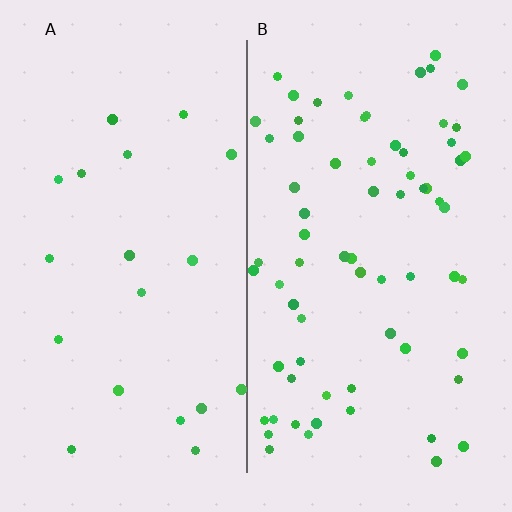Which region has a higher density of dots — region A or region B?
B (the right).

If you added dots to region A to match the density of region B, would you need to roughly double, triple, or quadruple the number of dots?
Approximately quadruple.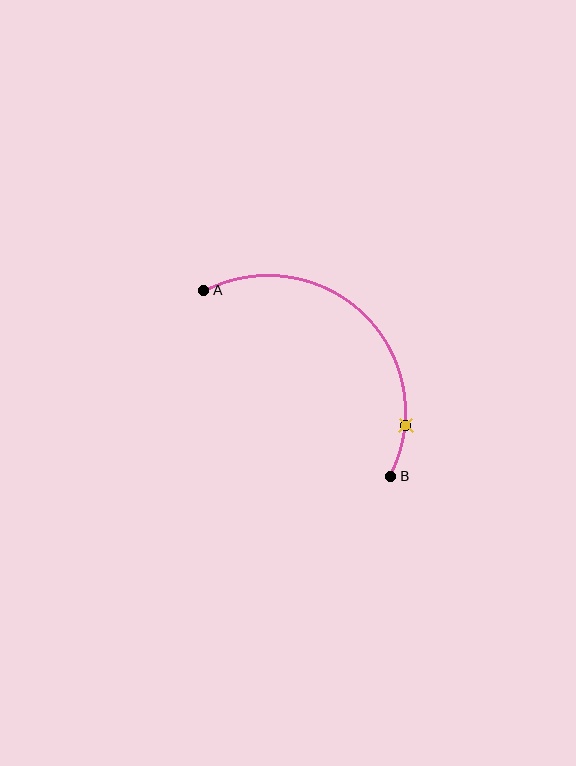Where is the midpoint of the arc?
The arc midpoint is the point on the curve farthest from the straight line joining A and B. It sits above and to the right of that line.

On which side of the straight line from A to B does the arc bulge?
The arc bulges above and to the right of the straight line connecting A and B.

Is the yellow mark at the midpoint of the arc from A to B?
No. The yellow mark lies on the arc but is closer to endpoint B. The arc midpoint would be at the point on the curve equidistant along the arc from both A and B.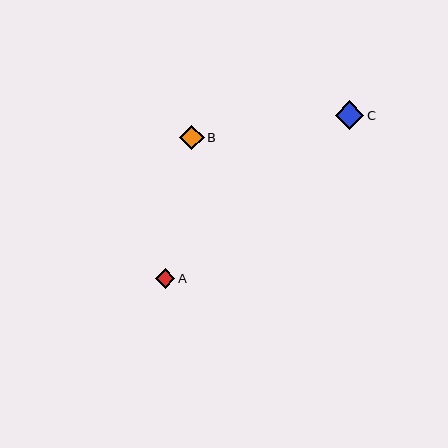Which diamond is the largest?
Diamond C is the largest with a size of approximately 29 pixels.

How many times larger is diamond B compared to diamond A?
Diamond B is approximately 1.2 times the size of diamond A.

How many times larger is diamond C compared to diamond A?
Diamond C is approximately 1.5 times the size of diamond A.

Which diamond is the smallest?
Diamond A is the smallest with a size of approximately 19 pixels.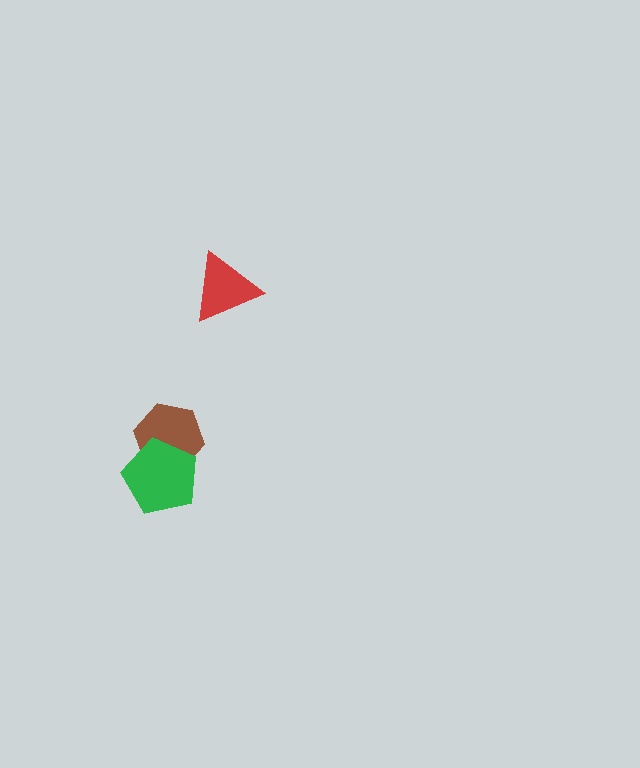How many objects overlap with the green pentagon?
1 object overlaps with the green pentagon.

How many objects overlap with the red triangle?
0 objects overlap with the red triangle.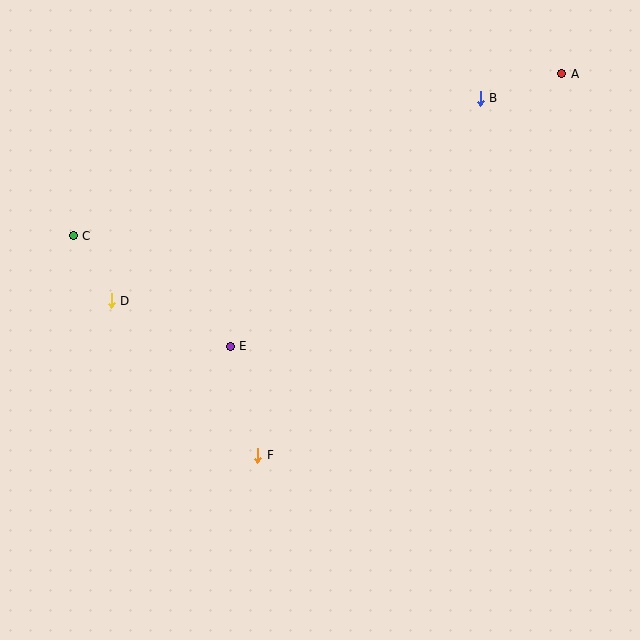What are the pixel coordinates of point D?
Point D is at (111, 301).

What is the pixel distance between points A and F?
The distance between A and F is 488 pixels.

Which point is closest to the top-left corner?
Point C is closest to the top-left corner.